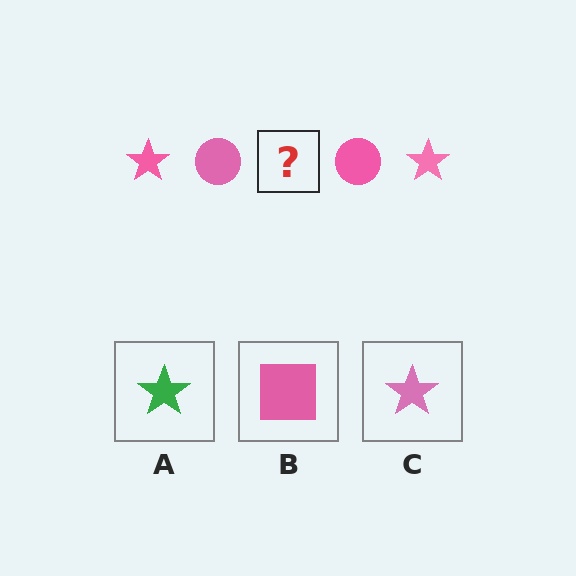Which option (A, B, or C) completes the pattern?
C.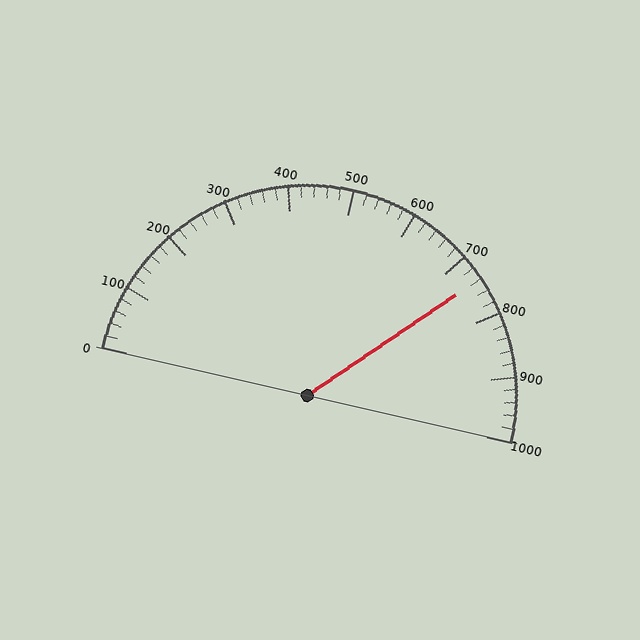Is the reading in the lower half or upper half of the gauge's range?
The reading is in the upper half of the range (0 to 1000).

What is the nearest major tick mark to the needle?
The nearest major tick mark is 700.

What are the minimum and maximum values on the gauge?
The gauge ranges from 0 to 1000.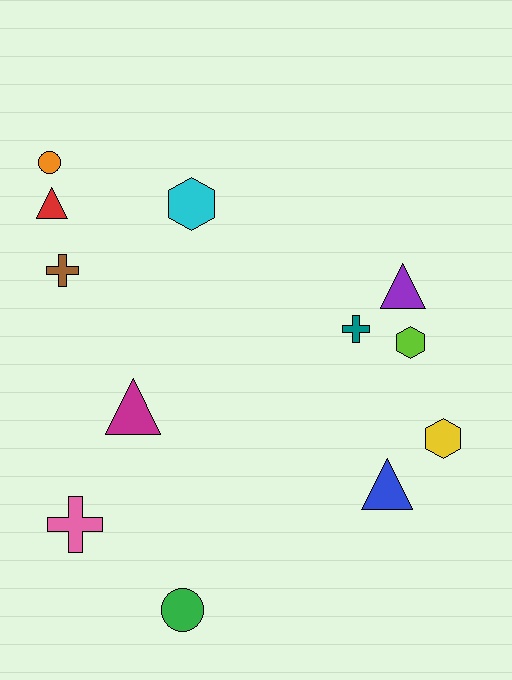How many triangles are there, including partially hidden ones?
There are 4 triangles.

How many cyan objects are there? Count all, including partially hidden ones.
There is 1 cyan object.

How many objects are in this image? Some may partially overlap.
There are 12 objects.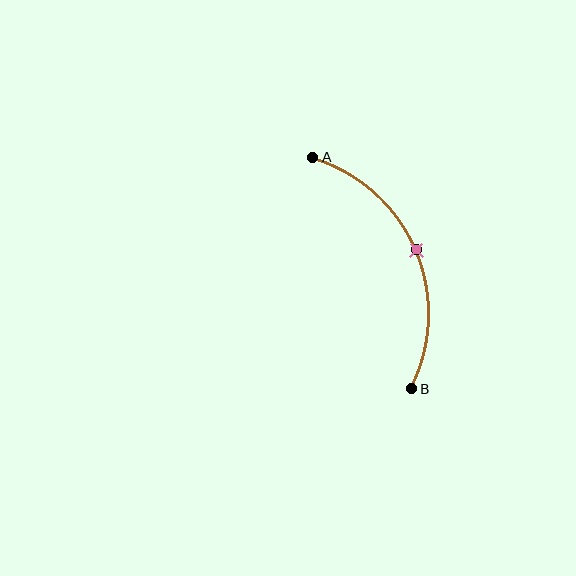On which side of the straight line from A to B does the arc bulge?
The arc bulges to the right of the straight line connecting A and B.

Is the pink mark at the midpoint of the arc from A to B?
Yes. The pink mark lies on the arc at equal arc-length from both A and B — it is the arc midpoint.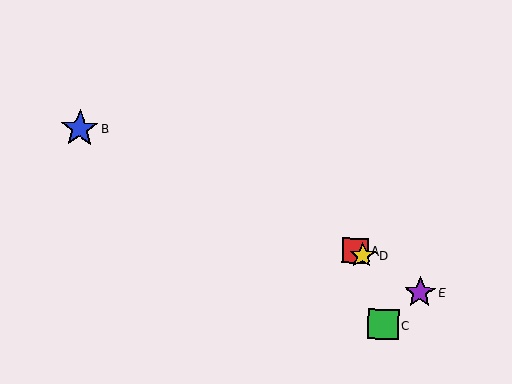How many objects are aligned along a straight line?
3 objects (A, D, E) are aligned along a straight line.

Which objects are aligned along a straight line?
Objects A, D, E are aligned along a straight line.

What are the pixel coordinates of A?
Object A is at (355, 251).